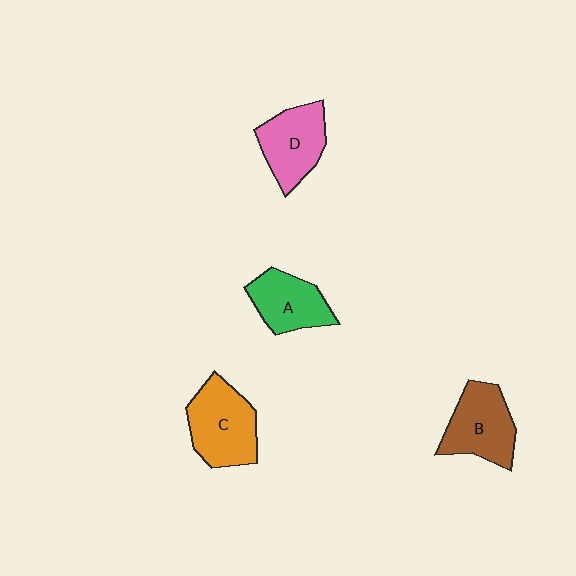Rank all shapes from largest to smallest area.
From largest to smallest: C (orange), B (brown), D (pink), A (green).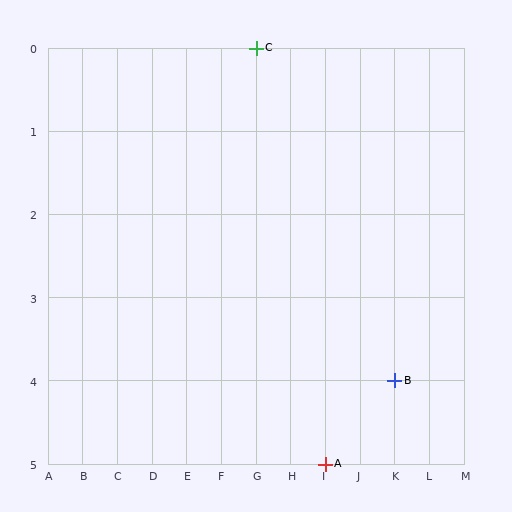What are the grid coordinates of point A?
Point A is at grid coordinates (I, 5).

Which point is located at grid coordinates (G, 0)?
Point C is at (G, 0).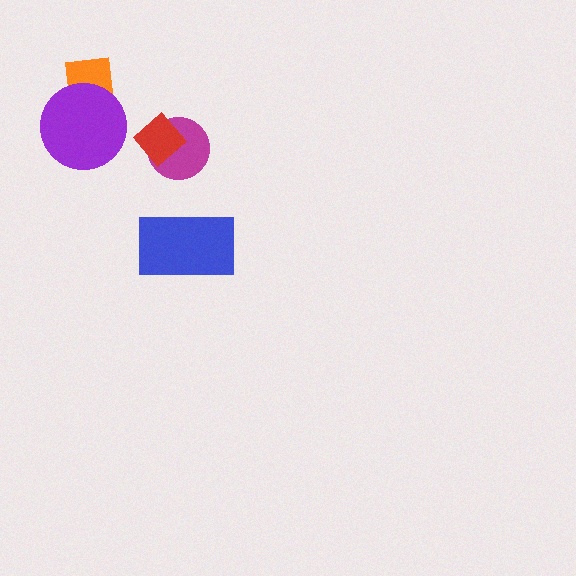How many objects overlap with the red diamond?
1 object overlaps with the red diamond.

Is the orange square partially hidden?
Yes, it is partially covered by another shape.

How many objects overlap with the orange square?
1 object overlaps with the orange square.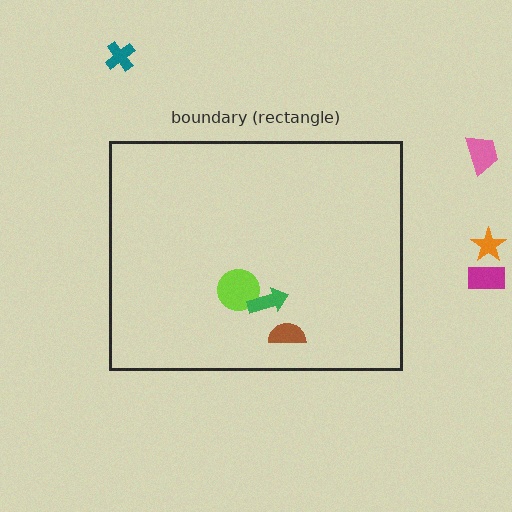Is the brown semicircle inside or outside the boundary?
Inside.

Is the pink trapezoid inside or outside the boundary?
Outside.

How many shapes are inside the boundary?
3 inside, 4 outside.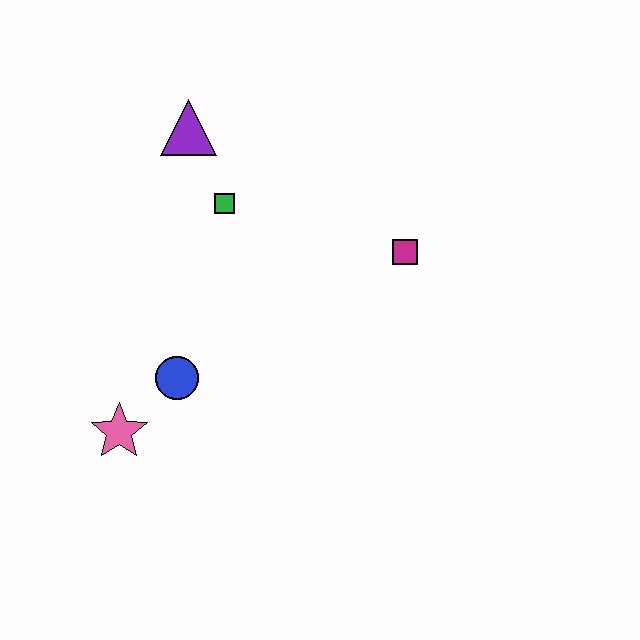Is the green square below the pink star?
No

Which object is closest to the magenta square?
The green square is closest to the magenta square.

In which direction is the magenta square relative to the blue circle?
The magenta square is to the right of the blue circle.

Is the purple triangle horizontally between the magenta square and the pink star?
Yes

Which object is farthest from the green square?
The pink star is farthest from the green square.